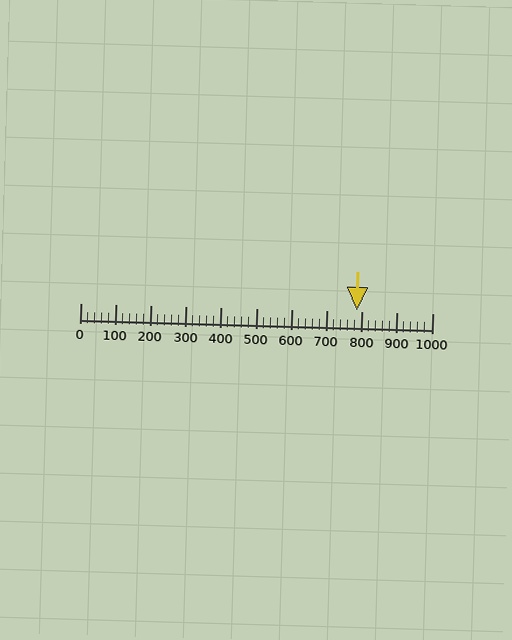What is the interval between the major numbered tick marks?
The major tick marks are spaced 100 units apart.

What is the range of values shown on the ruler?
The ruler shows values from 0 to 1000.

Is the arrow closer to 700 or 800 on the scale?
The arrow is closer to 800.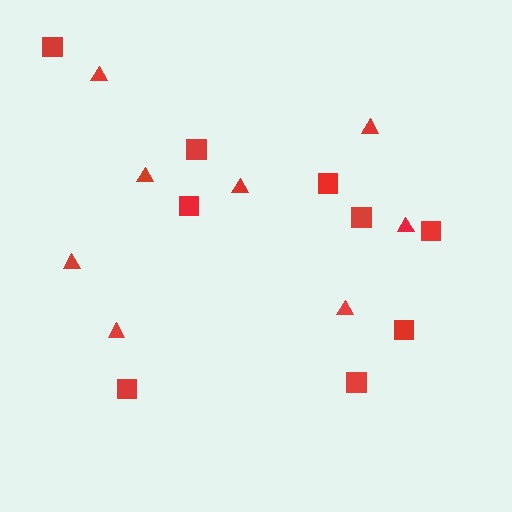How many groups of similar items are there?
There are 2 groups: one group of triangles (8) and one group of squares (9).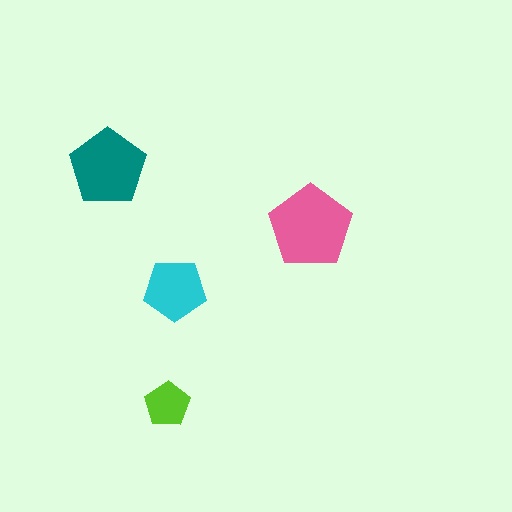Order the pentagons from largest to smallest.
the pink one, the teal one, the cyan one, the lime one.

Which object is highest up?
The teal pentagon is topmost.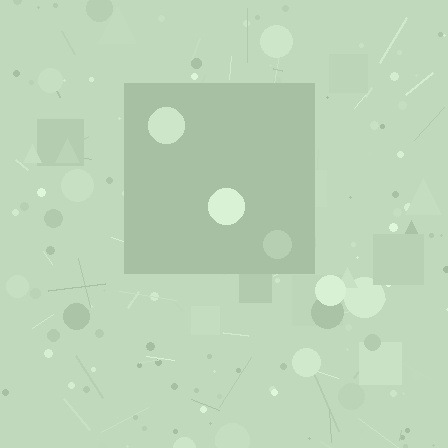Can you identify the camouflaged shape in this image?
The camouflaged shape is a square.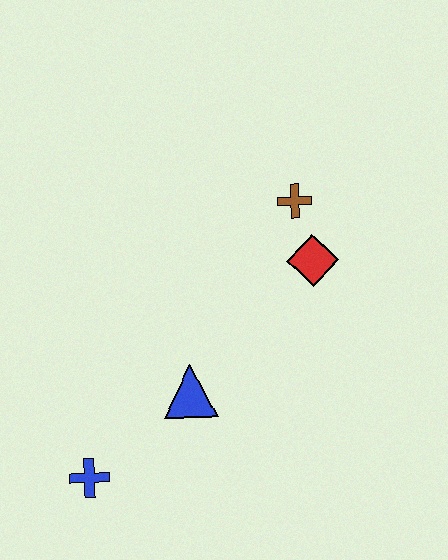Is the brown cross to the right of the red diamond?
No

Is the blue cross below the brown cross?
Yes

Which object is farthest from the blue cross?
The brown cross is farthest from the blue cross.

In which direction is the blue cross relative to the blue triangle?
The blue cross is to the left of the blue triangle.